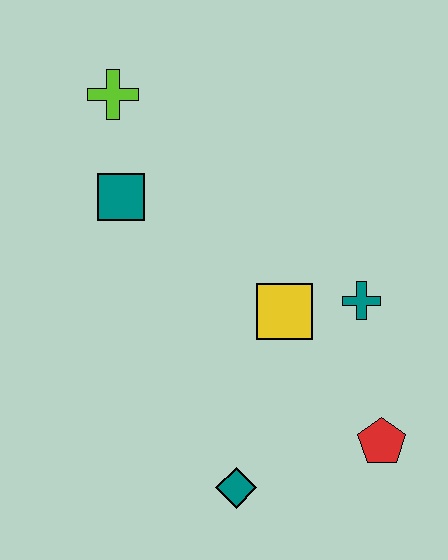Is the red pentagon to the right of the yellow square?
Yes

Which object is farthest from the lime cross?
The red pentagon is farthest from the lime cross.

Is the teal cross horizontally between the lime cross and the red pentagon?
Yes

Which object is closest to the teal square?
The lime cross is closest to the teal square.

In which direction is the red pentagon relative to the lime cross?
The red pentagon is below the lime cross.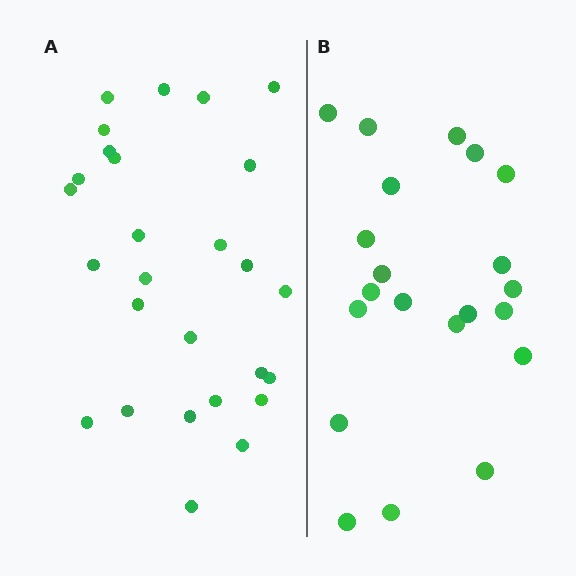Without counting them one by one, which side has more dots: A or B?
Region A (the left region) has more dots.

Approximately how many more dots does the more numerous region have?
Region A has about 6 more dots than region B.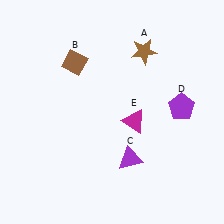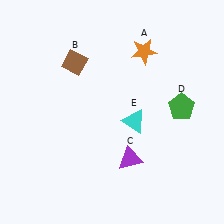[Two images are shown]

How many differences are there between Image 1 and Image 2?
There are 3 differences between the two images.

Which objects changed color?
A changed from brown to orange. D changed from purple to green. E changed from magenta to cyan.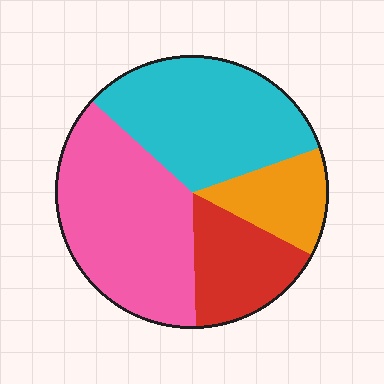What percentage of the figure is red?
Red takes up about one sixth (1/6) of the figure.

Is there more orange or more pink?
Pink.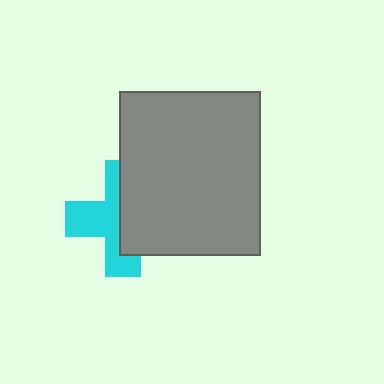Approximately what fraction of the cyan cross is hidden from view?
Roughly 50% of the cyan cross is hidden behind the gray rectangle.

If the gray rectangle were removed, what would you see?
You would see the complete cyan cross.